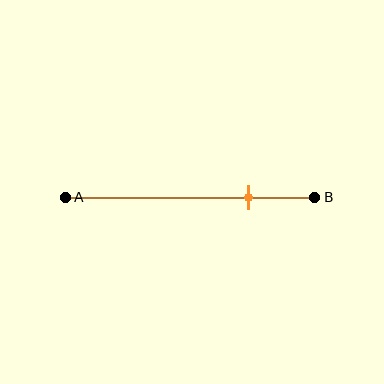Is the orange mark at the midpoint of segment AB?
No, the mark is at about 75% from A, not at the 50% midpoint.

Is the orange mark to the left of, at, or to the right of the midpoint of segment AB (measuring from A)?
The orange mark is to the right of the midpoint of segment AB.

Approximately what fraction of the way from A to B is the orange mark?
The orange mark is approximately 75% of the way from A to B.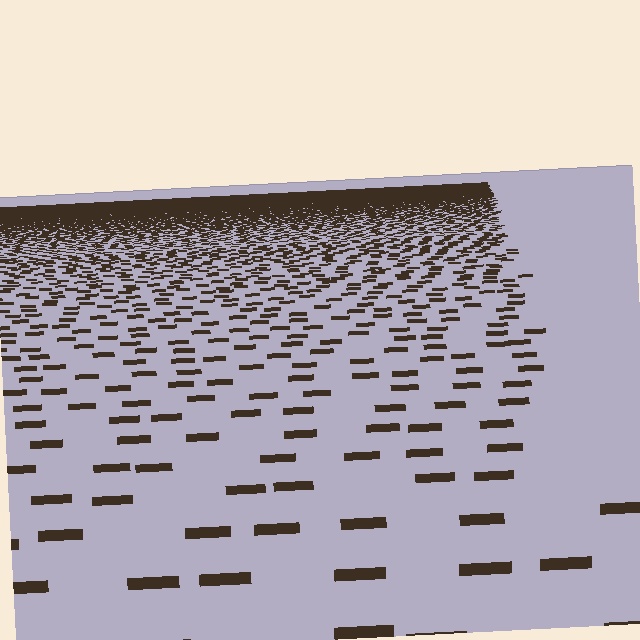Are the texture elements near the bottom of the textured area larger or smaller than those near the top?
Larger. Near the bottom, elements are closer to the viewer and appear at a bigger on-screen size.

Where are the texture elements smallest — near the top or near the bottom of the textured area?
Near the top.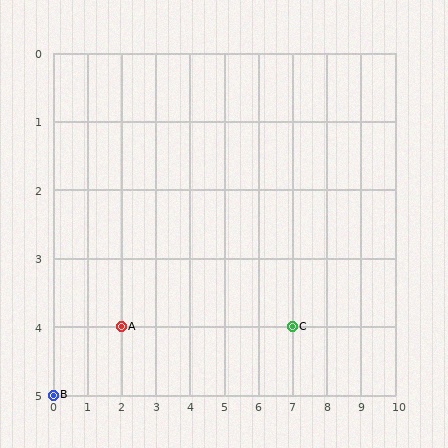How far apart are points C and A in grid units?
Points C and A are 5 columns apart.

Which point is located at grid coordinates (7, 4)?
Point C is at (7, 4).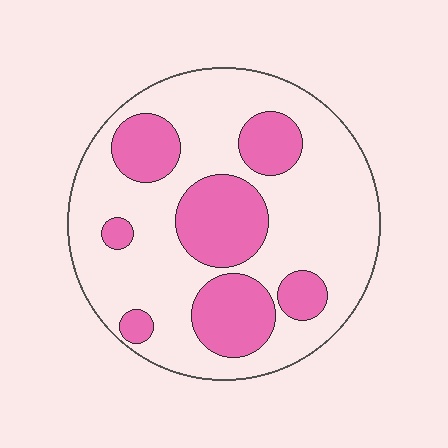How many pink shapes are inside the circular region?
7.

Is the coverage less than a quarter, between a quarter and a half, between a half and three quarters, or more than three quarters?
Between a quarter and a half.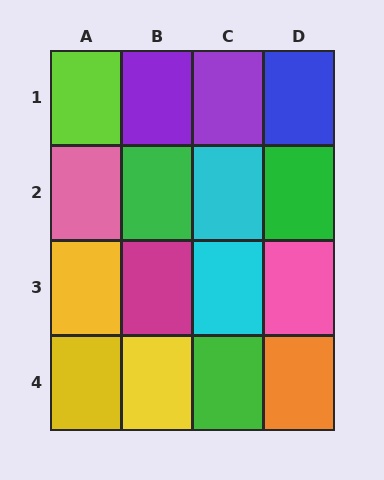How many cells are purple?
2 cells are purple.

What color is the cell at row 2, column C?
Cyan.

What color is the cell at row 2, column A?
Pink.